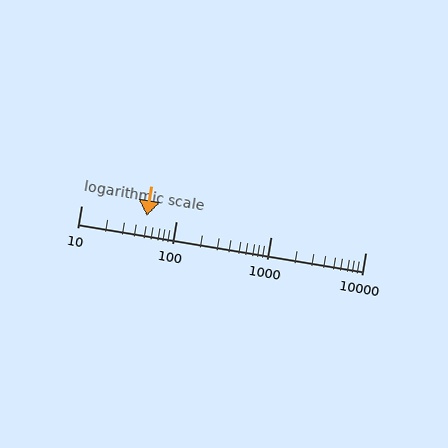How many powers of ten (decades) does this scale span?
The scale spans 3 decades, from 10 to 10000.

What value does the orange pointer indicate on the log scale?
The pointer indicates approximately 49.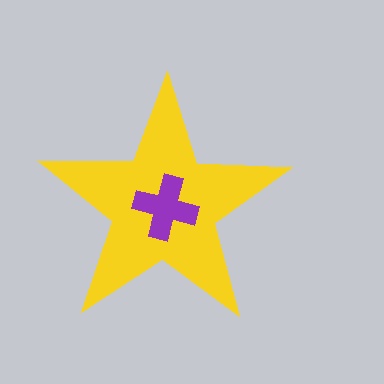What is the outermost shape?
The yellow star.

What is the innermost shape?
The purple cross.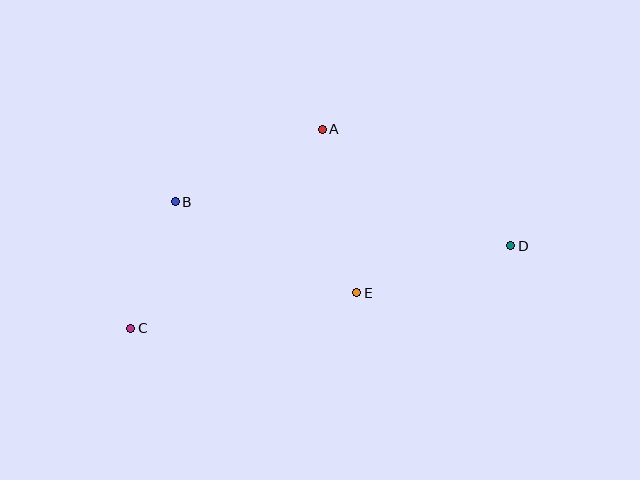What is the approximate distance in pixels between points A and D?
The distance between A and D is approximately 222 pixels.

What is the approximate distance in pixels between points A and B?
The distance between A and B is approximately 164 pixels.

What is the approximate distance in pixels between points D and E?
The distance between D and E is approximately 161 pixels.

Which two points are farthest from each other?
Points C and D are farthest from each other.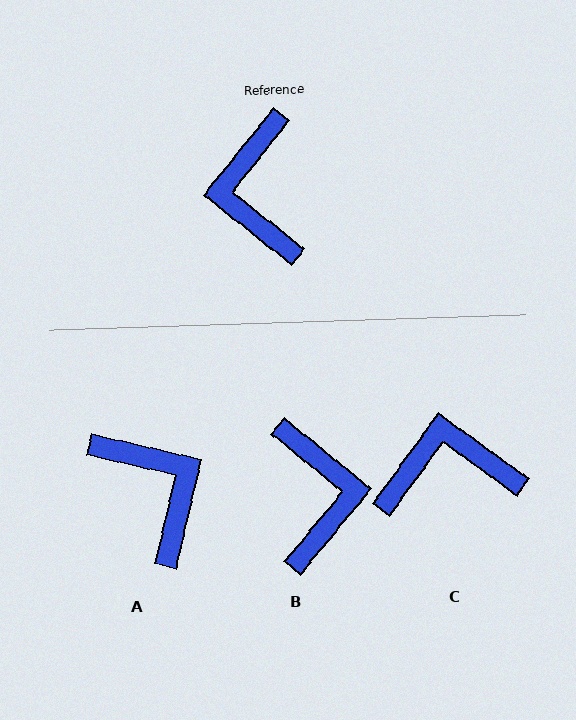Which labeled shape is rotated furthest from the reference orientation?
B, about 179 degrees away.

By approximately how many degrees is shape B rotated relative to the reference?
Approximately 179 degrees counter-clockwise.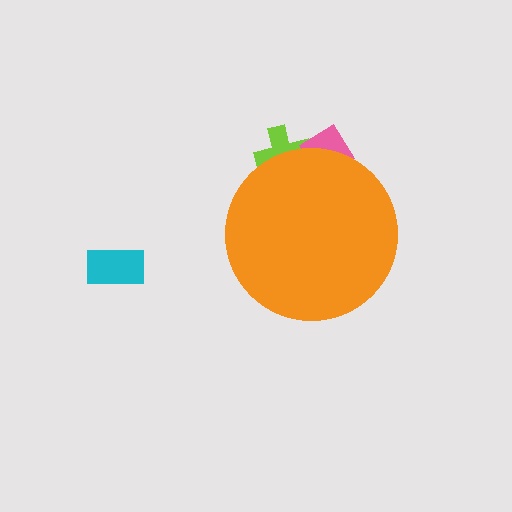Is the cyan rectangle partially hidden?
No, the cyan rectangle is fully visible.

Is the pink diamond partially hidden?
Yes, the pink diamond is partially hidden behind the orange circle.